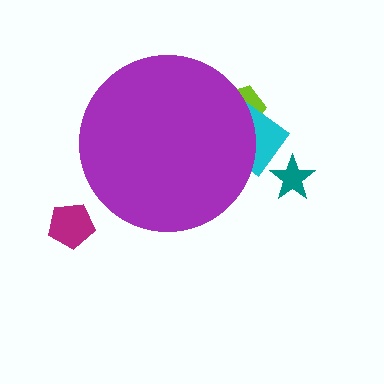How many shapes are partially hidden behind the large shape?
2 shapes are partially hidden.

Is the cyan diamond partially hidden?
Yes, the cyan diamond is partially hidden behind the purple circle.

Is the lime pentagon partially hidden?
Yes, the lime pentagon is partially hidden behind the purple circle.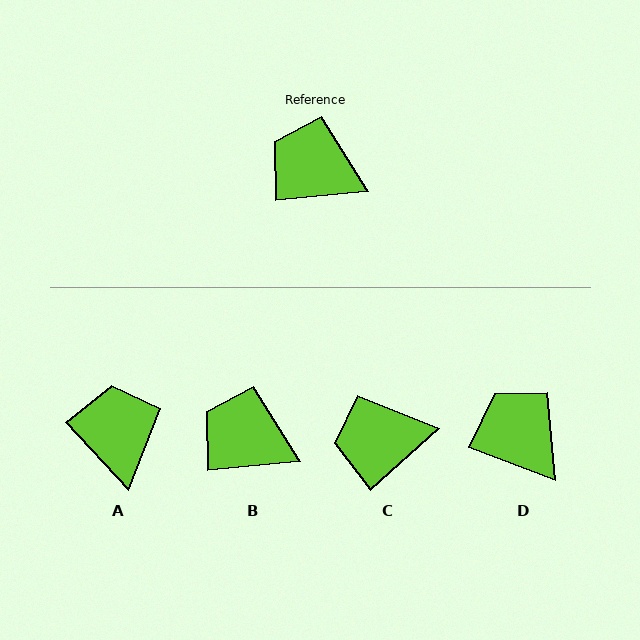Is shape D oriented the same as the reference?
No, it is off by about 27 degrees.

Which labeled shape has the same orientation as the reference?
B.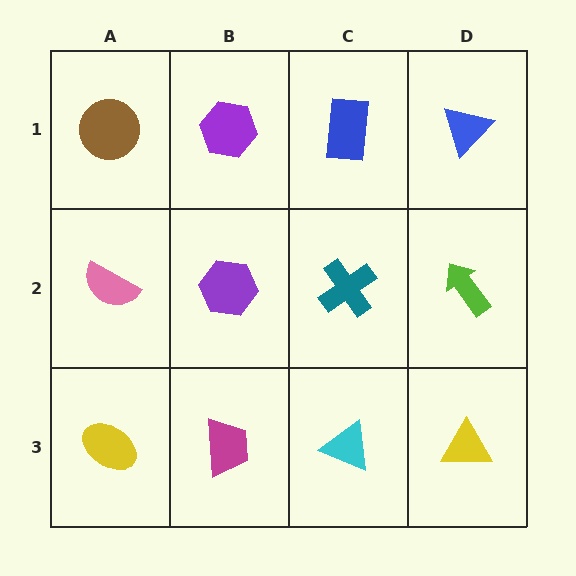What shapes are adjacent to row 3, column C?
A teal cross (row 2, column C), a magenta trapezoid (row 3, column B), a yellow triangle (row 3, column D).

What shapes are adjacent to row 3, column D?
A lime arrow (row 2, column D), a cyan triangle (row 3, column C).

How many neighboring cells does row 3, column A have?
2.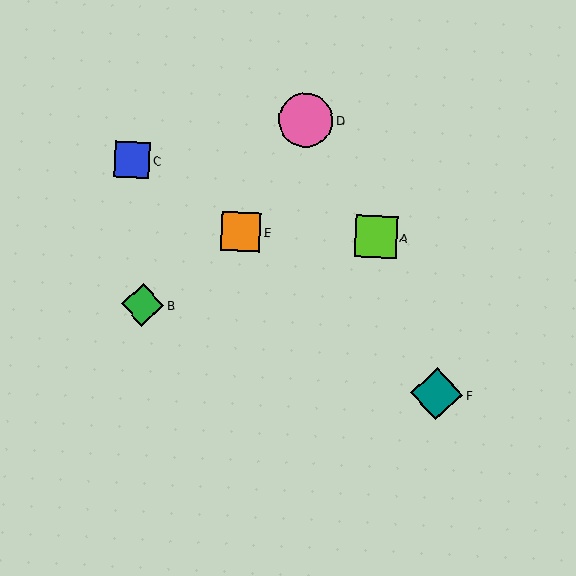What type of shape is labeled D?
Shape D is a pink circle.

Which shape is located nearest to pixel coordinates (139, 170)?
The blue square (labeled C) at (132, 160) is nearest to that location.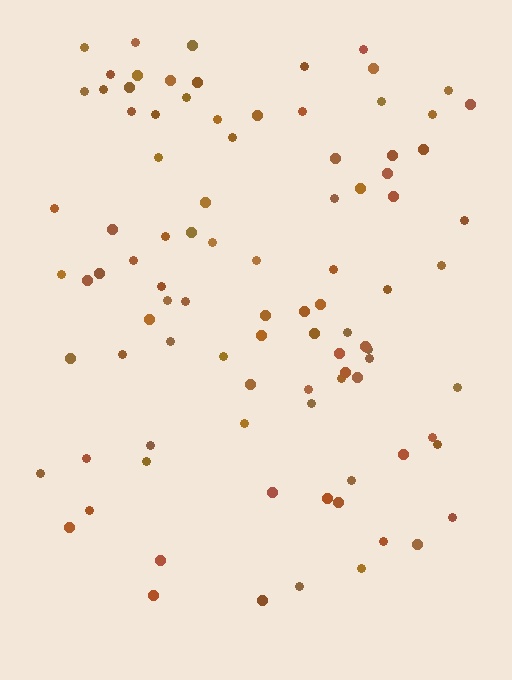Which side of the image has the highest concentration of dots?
The top.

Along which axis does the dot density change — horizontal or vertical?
Vertical.